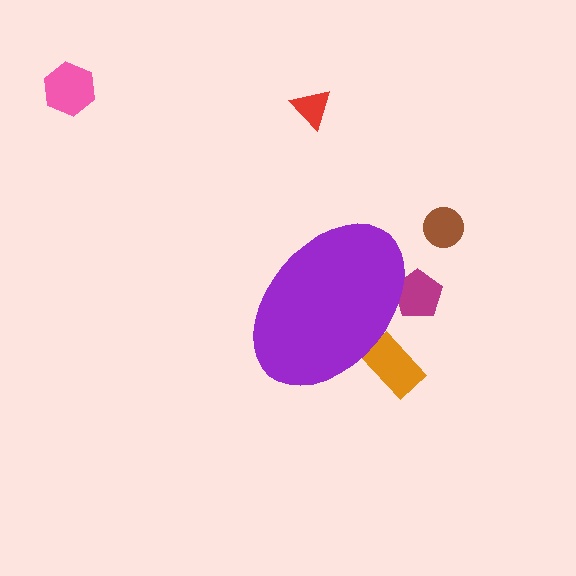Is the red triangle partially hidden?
No, the red triangle is fully visible.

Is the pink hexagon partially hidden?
No, the pink hexagon is fully visible.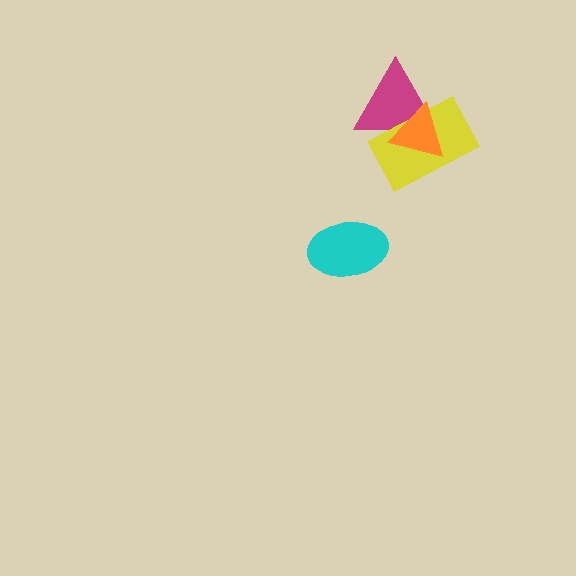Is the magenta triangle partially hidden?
Yes, it is partially covered by another shape.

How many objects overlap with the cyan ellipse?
0 objects overlap with the cyan ellipse.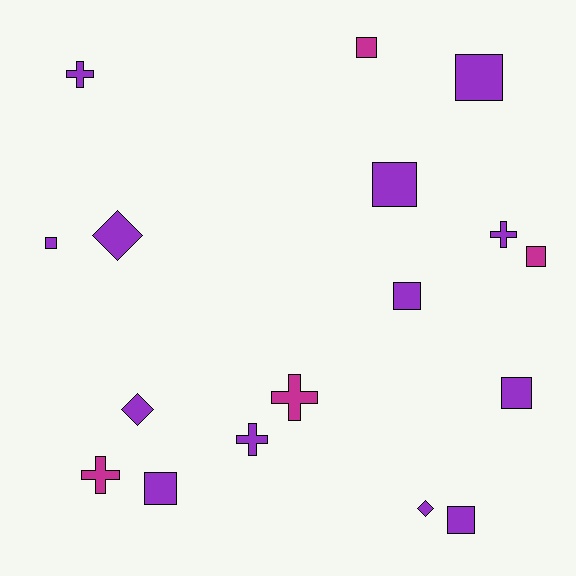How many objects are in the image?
There are 17 objects.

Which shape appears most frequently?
Square, with 9 objects.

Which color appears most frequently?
Purple, with 13 objects.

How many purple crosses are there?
There are 3 purple crosses.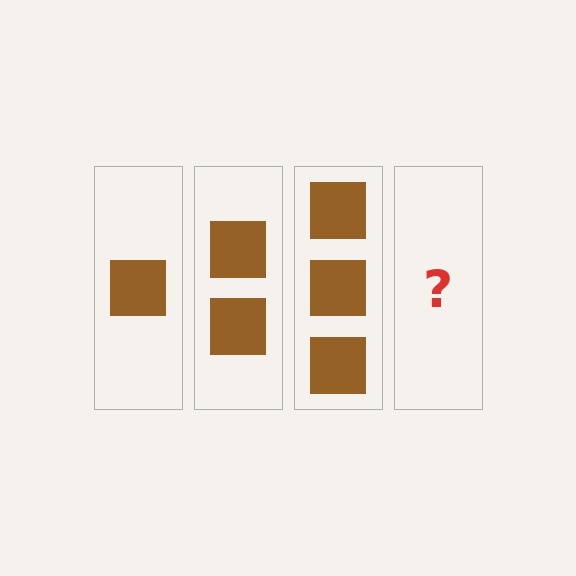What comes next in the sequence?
The next element should be 4 squares.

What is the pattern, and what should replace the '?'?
The pattern is that each step adds one more square. The '?' should be 4 squares.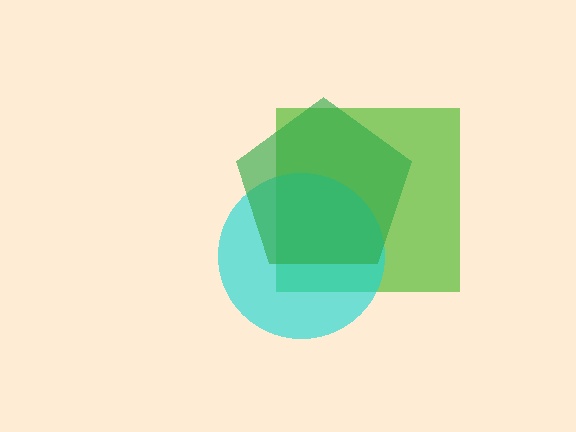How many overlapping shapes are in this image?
There are 3 overlapping shapes in the image.